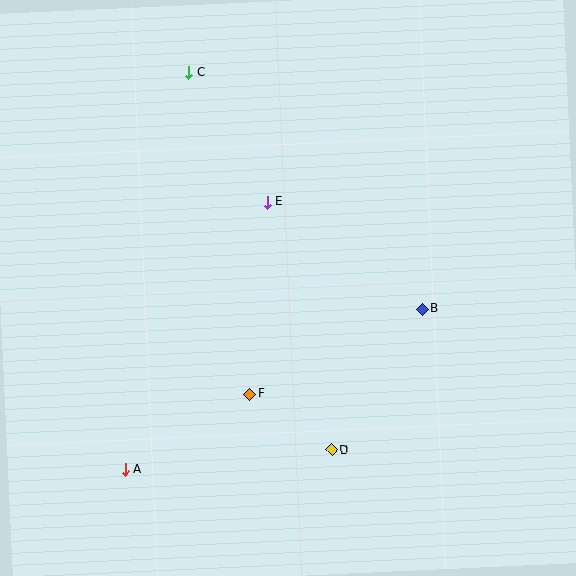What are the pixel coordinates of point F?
Point F is at (249, 394).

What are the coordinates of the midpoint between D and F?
The midpoint between D and F is at (290, 422).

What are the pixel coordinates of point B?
Point B is at (423, 309).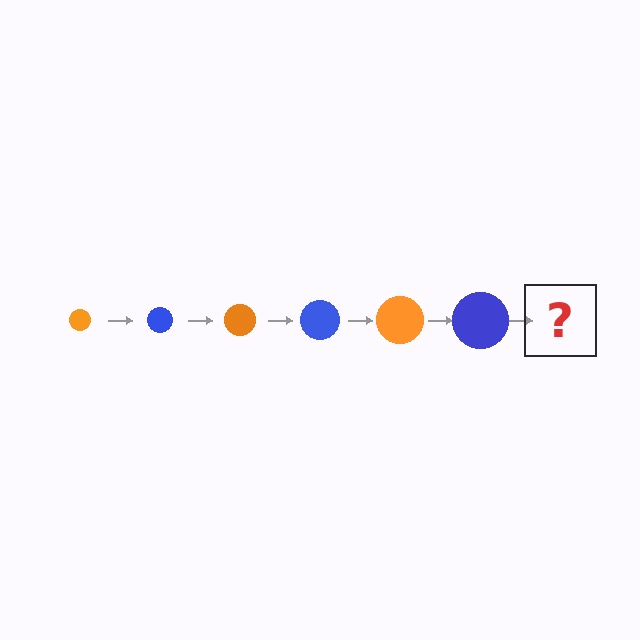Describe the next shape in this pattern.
It should be an orange circle, larger than the previous one.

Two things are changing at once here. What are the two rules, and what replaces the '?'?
The two rules are that the circle grows larger each step and the color cycles through orange and blue. The '?' should be an orange circle, larger than the previous one.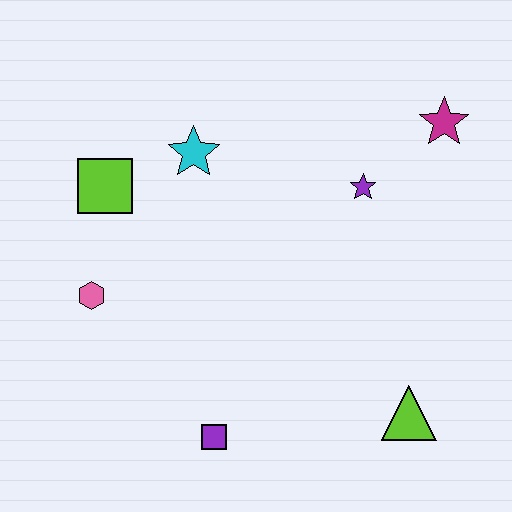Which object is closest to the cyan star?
The lime square is closest to the cyan star.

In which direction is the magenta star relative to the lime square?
The magenta star is to the right of the lime square.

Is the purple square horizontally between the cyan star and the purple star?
Yes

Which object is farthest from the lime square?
The lime triangle is farthest from the lime square.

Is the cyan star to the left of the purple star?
Yes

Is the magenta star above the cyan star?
Yes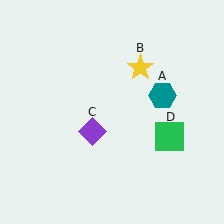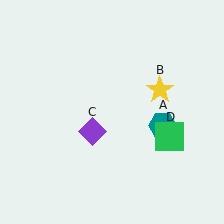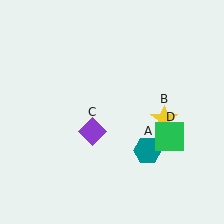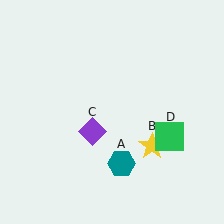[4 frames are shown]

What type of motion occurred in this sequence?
The teal hexagon (object A), yellow star (object B) rotated clockwise around the center of the scene.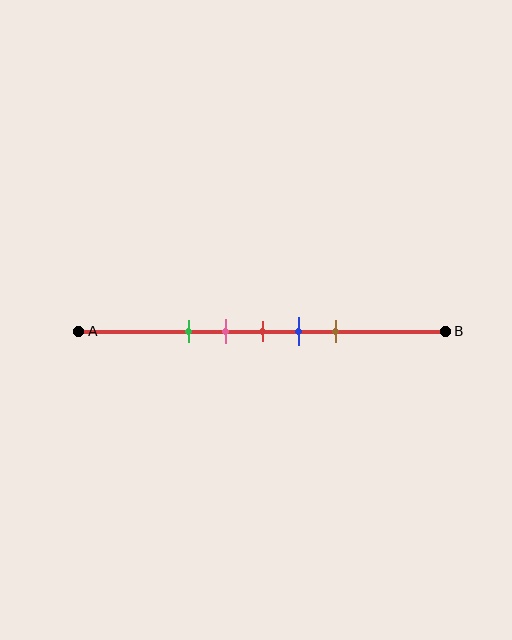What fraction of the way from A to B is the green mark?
The green mark is approximately 30% (0.3) of the way from A to B.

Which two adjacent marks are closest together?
The pink and red marks are the closest adjacent pair.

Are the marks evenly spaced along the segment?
Yes, the marks are approximately evenly spaced.